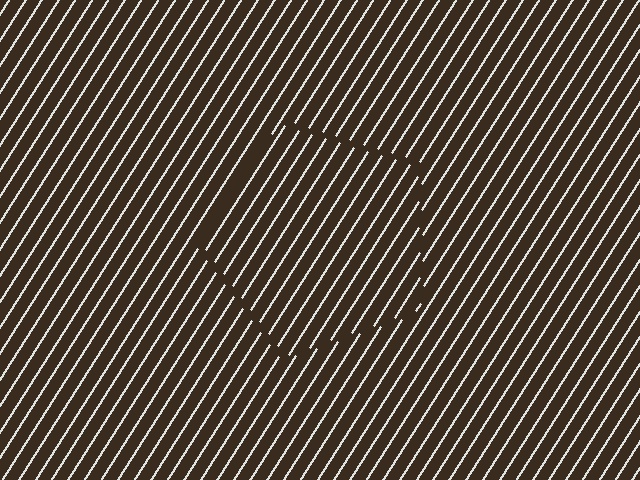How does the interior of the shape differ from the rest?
The interior of the shape contains the same grating, shifted by half a period — the contour is defined by the phase discontinuity where line-ends from the inner and outer gratings abut.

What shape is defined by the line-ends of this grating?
An illusory pentagon. The interior of the shape contains the same grating, shifted by half a period — the contour is defined by the phase discontinuity where line-ends from the inner and outer gratings abut.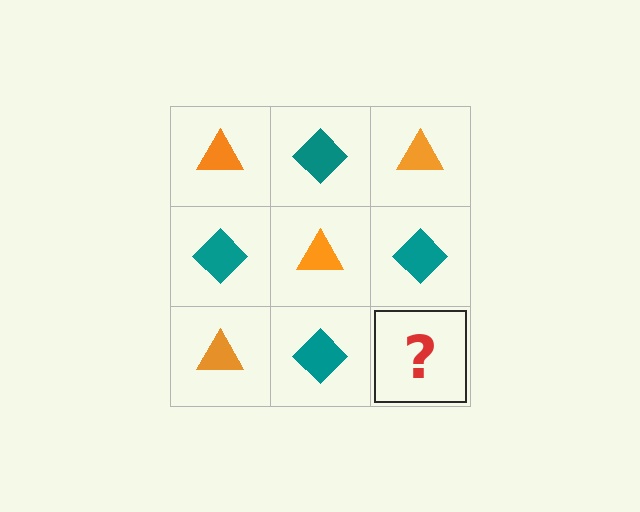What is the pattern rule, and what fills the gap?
The rule is that it alternates orange triangle and teal diamond in a checkerboard pattern. The gap should be filled with an orange triangle.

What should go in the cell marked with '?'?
The missing cell should contain an orange triangle.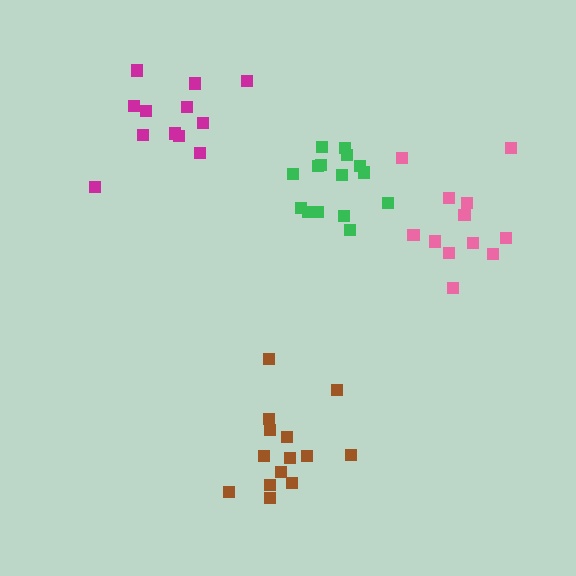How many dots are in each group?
Group 1: 12 dots, Group 2: 12 dots, Group 3: 14 dots, Group 4: 15 dots (53 total).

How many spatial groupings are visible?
There are 4 spatial groupings.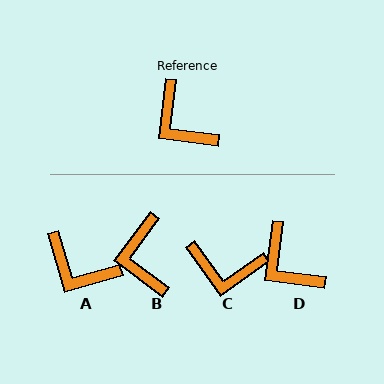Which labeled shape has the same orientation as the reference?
D.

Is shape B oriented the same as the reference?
No, it is off by about 30 degrees.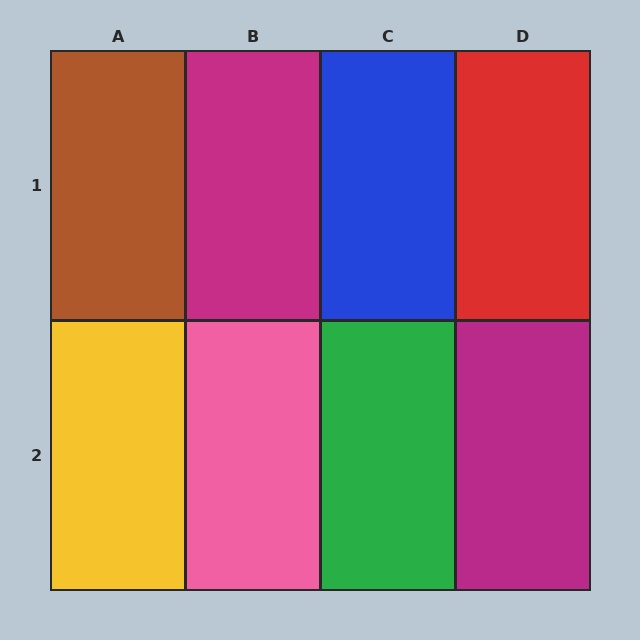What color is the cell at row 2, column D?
Magenta.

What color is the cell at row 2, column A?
Yellow.